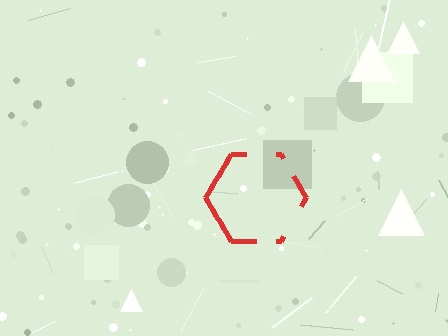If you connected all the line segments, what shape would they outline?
They would outline a hexagon.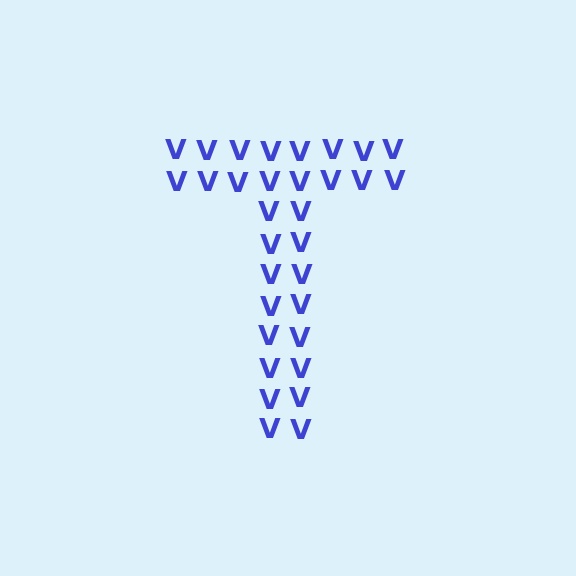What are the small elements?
The small elements are letter V's.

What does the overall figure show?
The overall figure shows the letter T.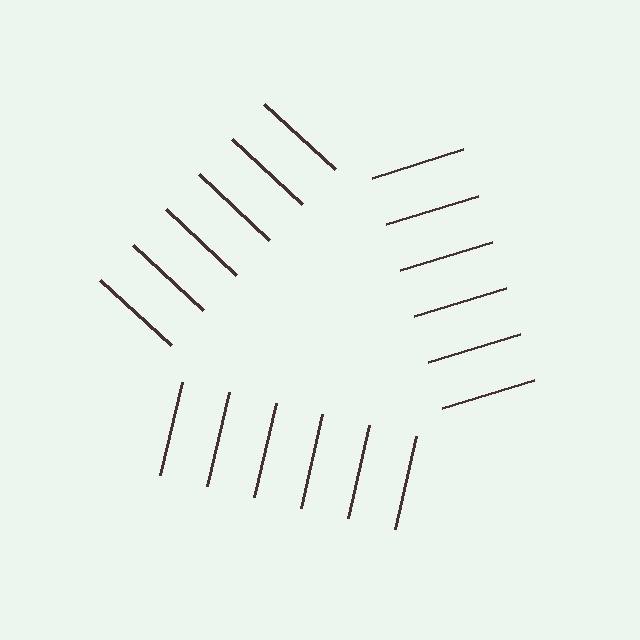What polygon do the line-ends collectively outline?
An illusory triangle — the line segments terminate on its edges but no continuous stroke is drawn.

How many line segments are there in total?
18 — 6 along each of the 3 edges.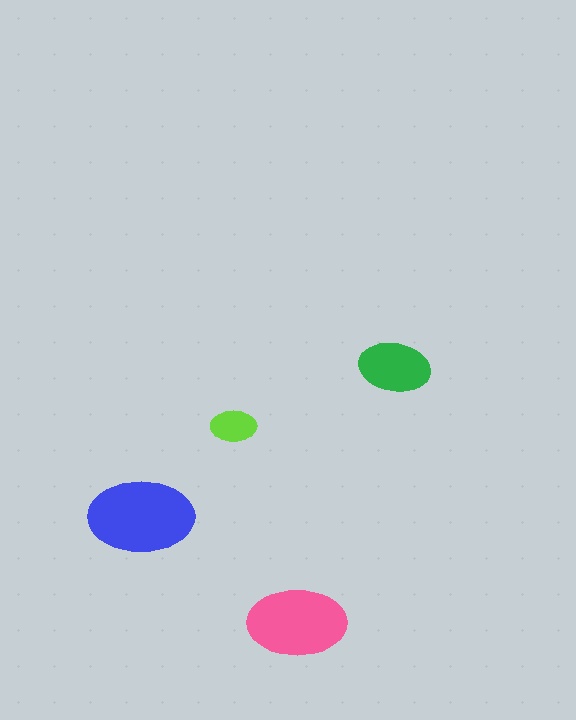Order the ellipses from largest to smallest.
the blue one, the pink one, the green one, the lime one.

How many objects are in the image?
There are 4 objects in the image.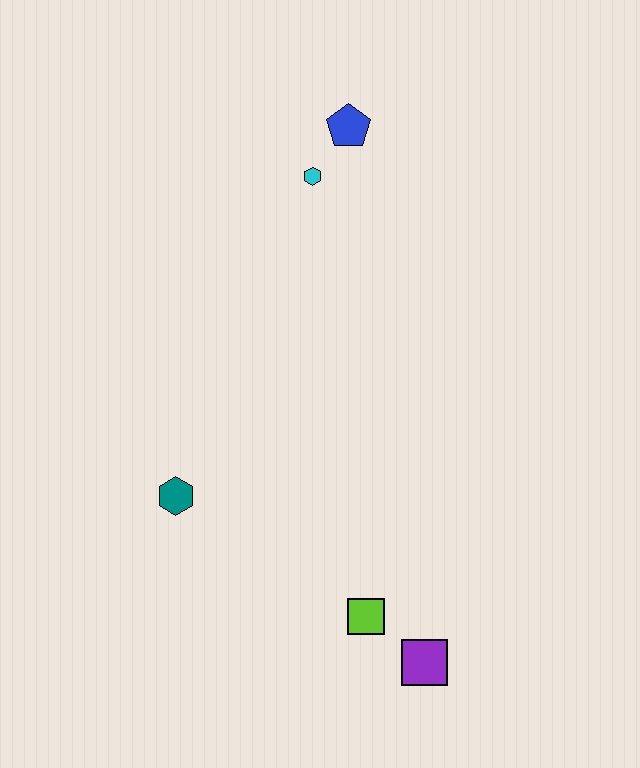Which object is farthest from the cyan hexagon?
The purple square is farthest from the cyan hexagon.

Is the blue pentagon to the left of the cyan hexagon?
No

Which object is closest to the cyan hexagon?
The blue pentagon is closest to the cyan hexagon.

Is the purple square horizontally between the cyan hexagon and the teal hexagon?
No